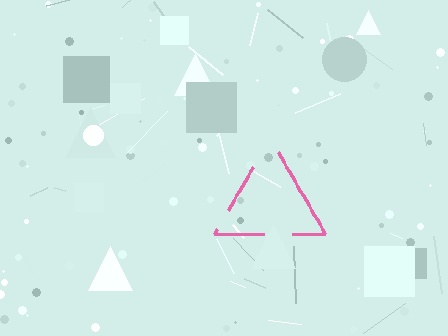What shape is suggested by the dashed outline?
The dashed outline suggests a triangle.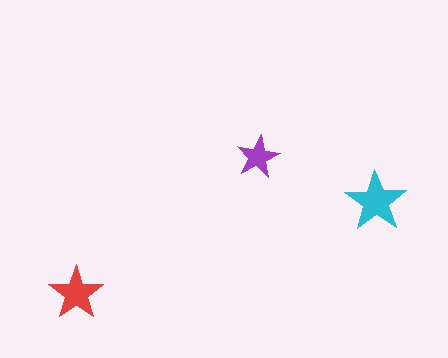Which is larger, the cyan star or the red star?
The cyan one.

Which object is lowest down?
The red star is bottommost.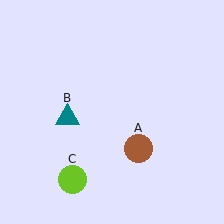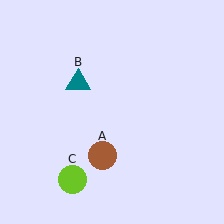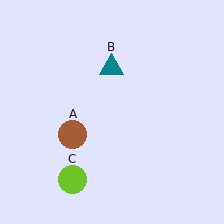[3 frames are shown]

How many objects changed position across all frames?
2 objects changed position: brown circle (object A), teal triangle (object B).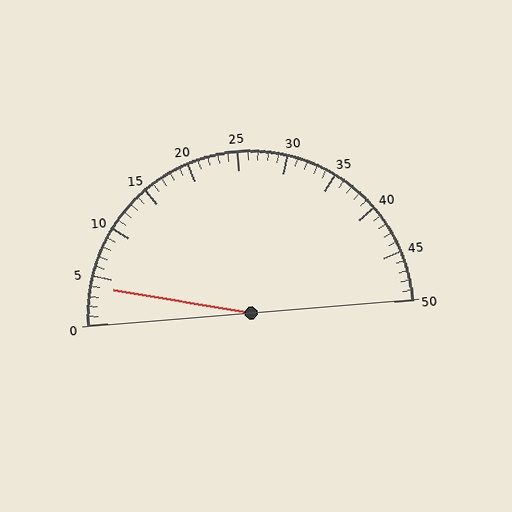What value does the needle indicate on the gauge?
The needle indicates approximately 4.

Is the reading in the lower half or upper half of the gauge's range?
The reading is in the lower half of the range (0 to 50).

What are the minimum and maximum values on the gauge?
The gauge ranges from 0 to 50.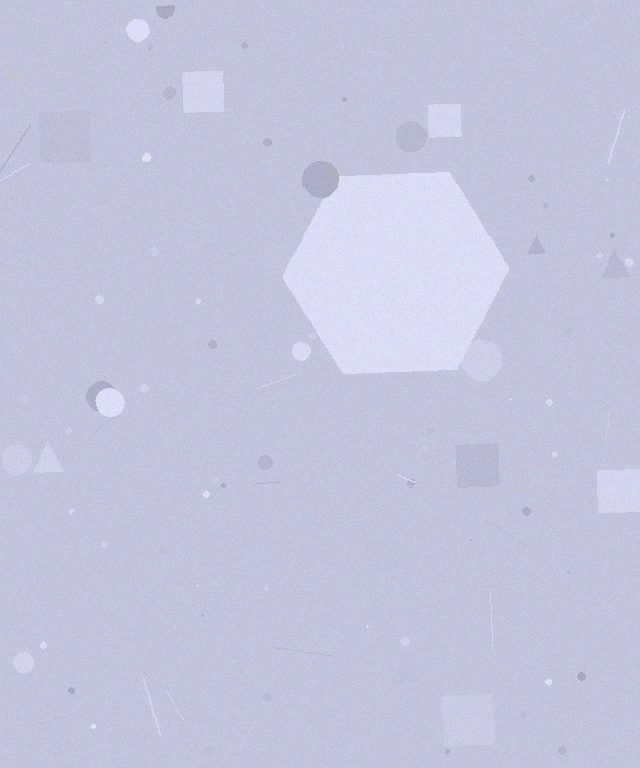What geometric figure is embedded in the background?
A hexagon is embedded in the background.